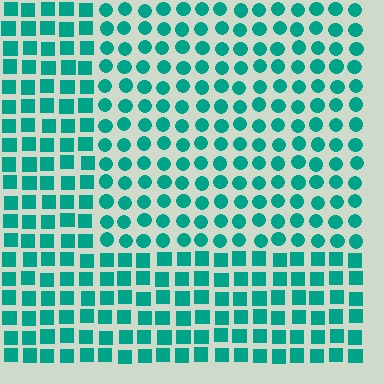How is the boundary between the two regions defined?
The boundary is defined by a change in element shape: circles inside vs. squares outside. All elements share the same color and spacing.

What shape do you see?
I see a rectangle.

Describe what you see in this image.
The image is filled with small teal elements arranged in a uniform grid. A rectangle-shaped region contains circles, while the surrounding area contains squares. The boundary is defined purely by the change in element shape.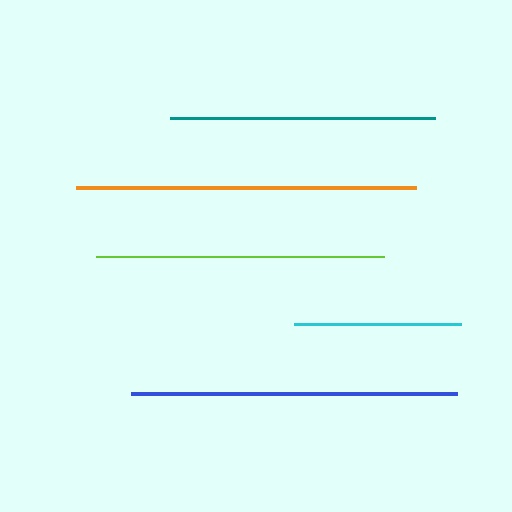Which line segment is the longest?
The orange line is the longest at approximately 341 pixels.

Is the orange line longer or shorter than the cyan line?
The orange line is longer than the cyan line.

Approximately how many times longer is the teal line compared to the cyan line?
The teal line is approximately 1.6 times the length of the cyan line.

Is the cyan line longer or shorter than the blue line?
The blue line is longer than the cyan line.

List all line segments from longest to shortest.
From longest to shortest: orange, blue, lime, teal, cyan.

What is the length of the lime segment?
The lime segment is approximately 287 pixels long.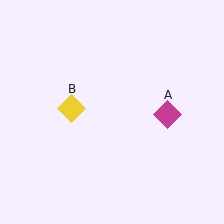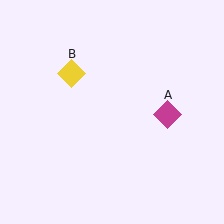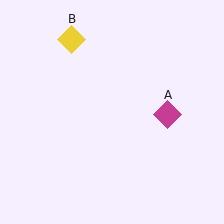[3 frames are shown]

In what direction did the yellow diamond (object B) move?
The yellow diamond (object B) moved up.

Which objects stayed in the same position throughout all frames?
Magenta diamond (object A) remained stationary.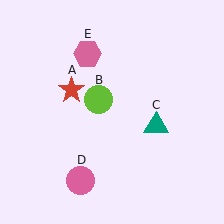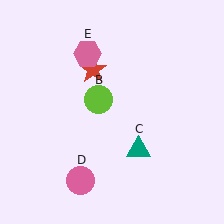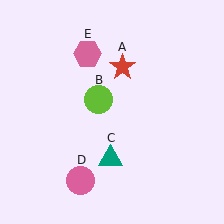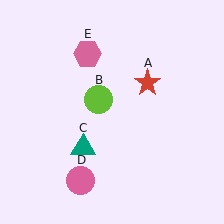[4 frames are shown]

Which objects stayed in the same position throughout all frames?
Lime circle (object B) and pink circle (object D) and pink hexagon (object E) remained stationary.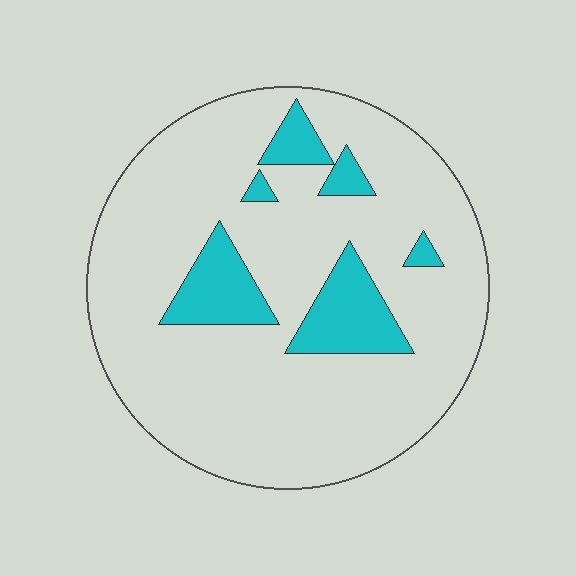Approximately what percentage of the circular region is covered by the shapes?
Approximately 15%.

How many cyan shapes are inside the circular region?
6.